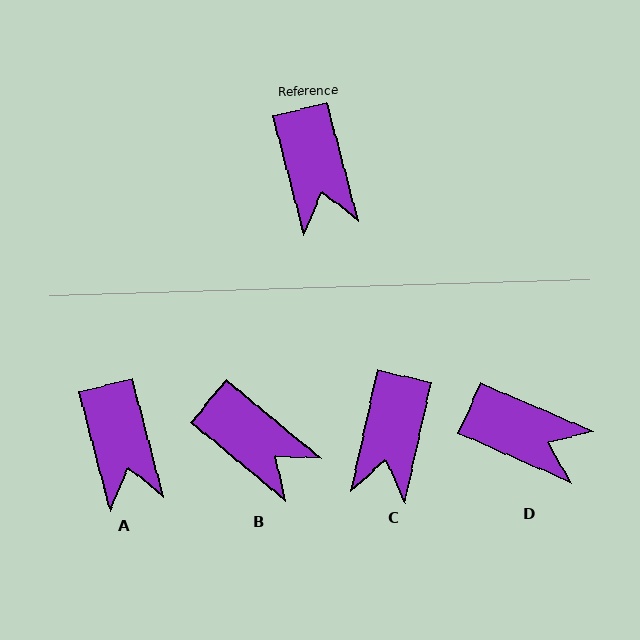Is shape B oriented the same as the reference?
No, it is off by about 36 degrees.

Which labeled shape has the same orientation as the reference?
A.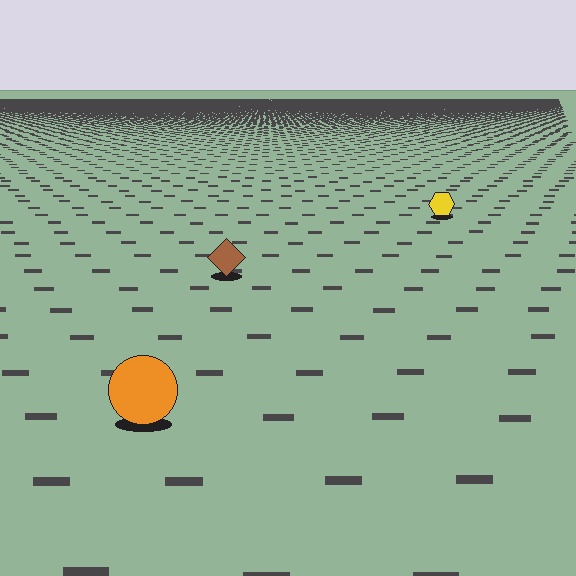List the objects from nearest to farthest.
From nearest to farthest: the orange circle, the brown diamond, the yellow hexagon.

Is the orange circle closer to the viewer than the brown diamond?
Yes. The orange circle is closer — you can tell from the texture gradient: the ground texture is coarser near it.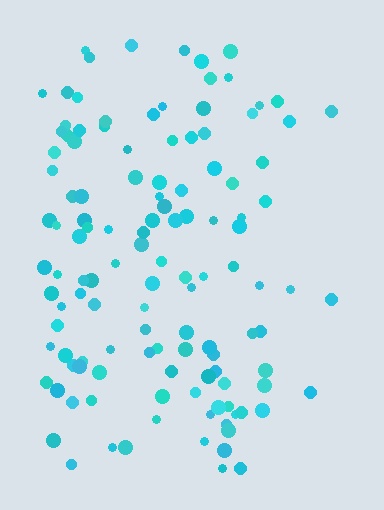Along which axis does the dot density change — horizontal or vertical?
Horizontal.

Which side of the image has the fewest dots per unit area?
The right.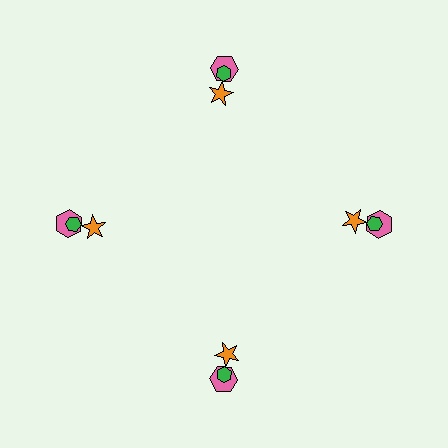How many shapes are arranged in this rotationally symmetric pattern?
There are 12 shapes, arranged in 4 groups of 3.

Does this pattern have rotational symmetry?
Yes, this pattern has 4-fold rotational symmetry. It looks the same after rotating 90 degrees around the center.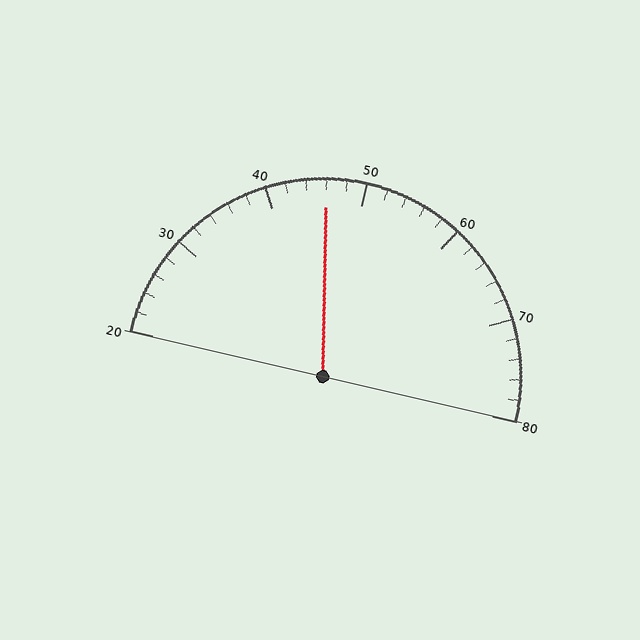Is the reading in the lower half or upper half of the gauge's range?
The reading is in the lower half of the range (20 to 80).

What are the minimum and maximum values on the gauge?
The gauge ranges from 20 to 80.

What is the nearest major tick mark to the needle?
The nearest major tick mark is 50.